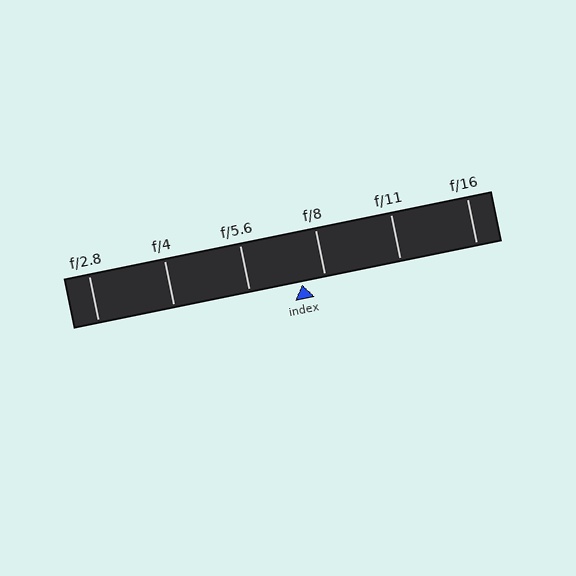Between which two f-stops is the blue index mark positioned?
The index mark is between f/5.6 and f/8.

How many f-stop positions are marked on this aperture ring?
There are 6 f-stop positions marked.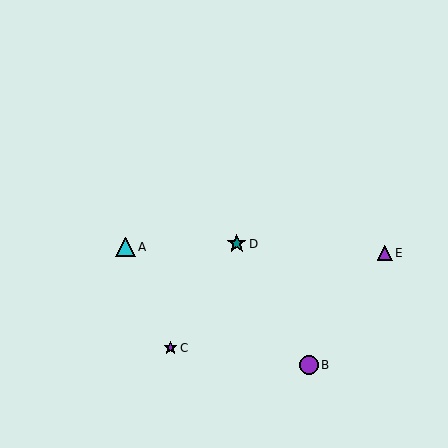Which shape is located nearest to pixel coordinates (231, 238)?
The teal star (labeled D) at (237, 244) is nearest to that location.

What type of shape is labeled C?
Shape C is a purple star.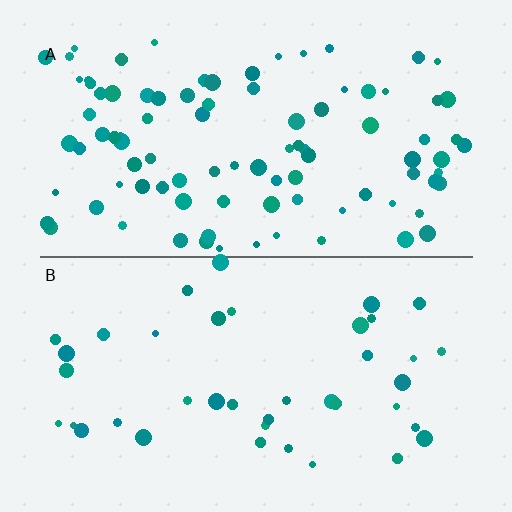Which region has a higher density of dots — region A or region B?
A (the top).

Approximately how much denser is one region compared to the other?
Approximately 2.4× — region A over region B.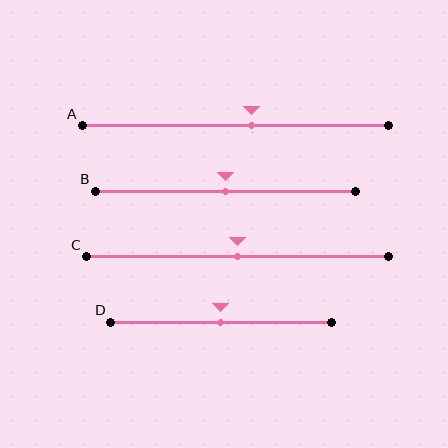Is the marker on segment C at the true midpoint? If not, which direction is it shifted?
Yes, the marker on segment C is at the true midpoint.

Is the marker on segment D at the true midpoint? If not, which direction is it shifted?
Yes, the marker on segment D is at the true midpoint.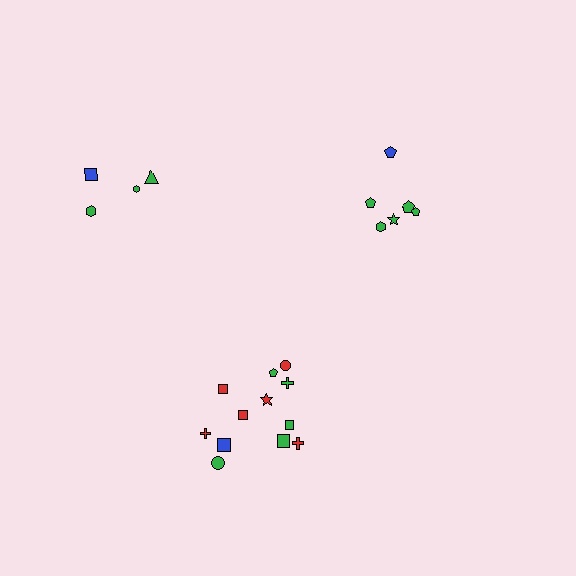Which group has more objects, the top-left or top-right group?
The top-right group.